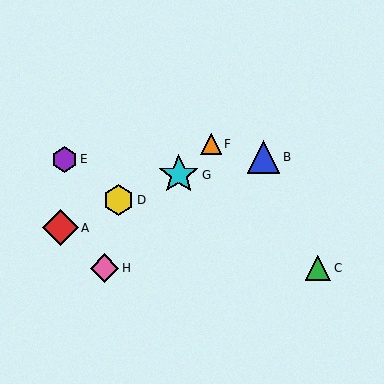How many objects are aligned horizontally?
2 objects (C, H) are aligned horizontally.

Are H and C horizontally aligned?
Yes, both are at y≈268.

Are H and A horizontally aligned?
No, H is at y≈268 and A is at y≈228.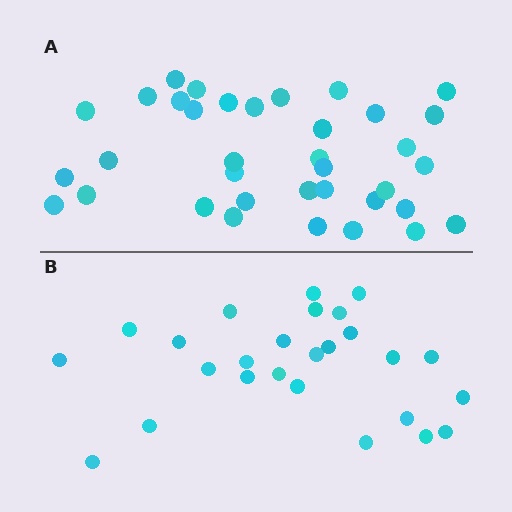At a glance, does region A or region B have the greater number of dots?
Region A (the top region) has more dots.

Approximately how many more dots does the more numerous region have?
Region A has roughly 10 or so more dots than region B.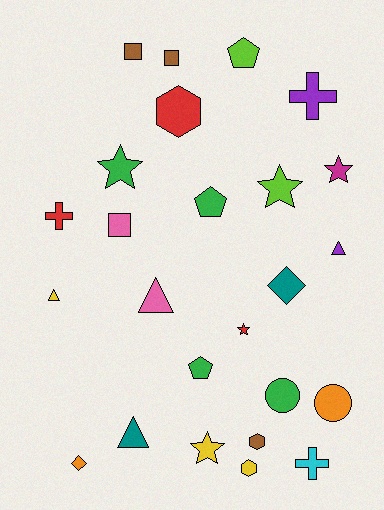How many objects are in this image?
There are 25 objects.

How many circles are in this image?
There are 2 circles.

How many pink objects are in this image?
There are 2 pink objects.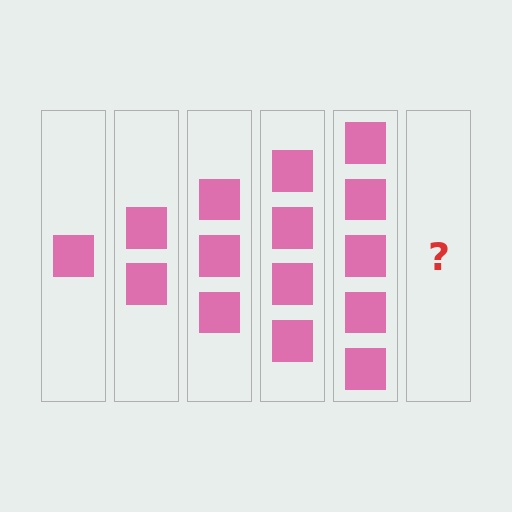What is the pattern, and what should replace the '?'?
The pattern is that each step adds one more square. The '?' should be 6 squares.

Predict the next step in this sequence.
The next step is 6 squares.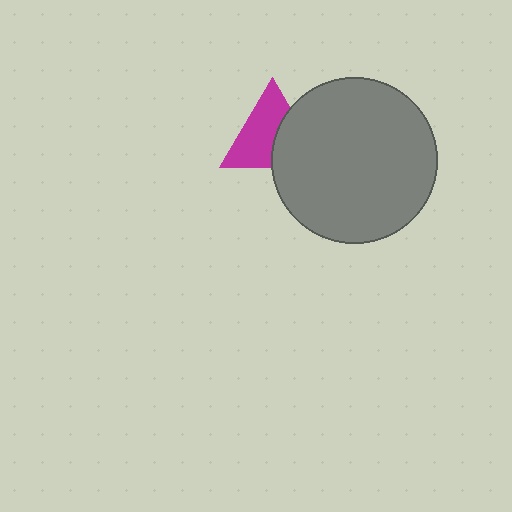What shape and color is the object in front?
The object in front is a gray circle.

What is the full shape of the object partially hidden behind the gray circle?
The partially hidden object is a magenta triangle.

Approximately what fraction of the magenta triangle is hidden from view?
Roughly 39% of the magenta triangle is hidden behind the gray circle.